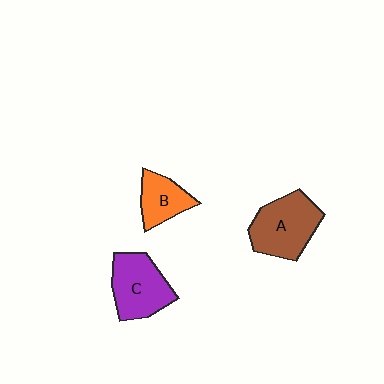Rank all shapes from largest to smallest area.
From largest to smallest: A (brown), C (purple), B (orange).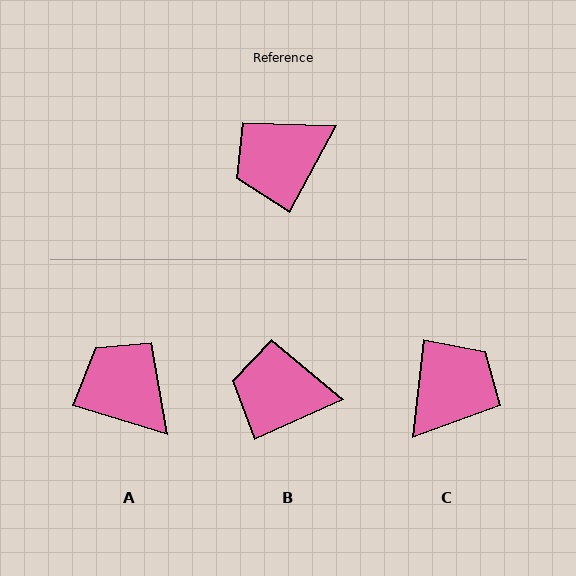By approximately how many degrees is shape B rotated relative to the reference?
Approximately 37 degrees clockwise.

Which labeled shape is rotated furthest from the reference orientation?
C, about 158 degrees away.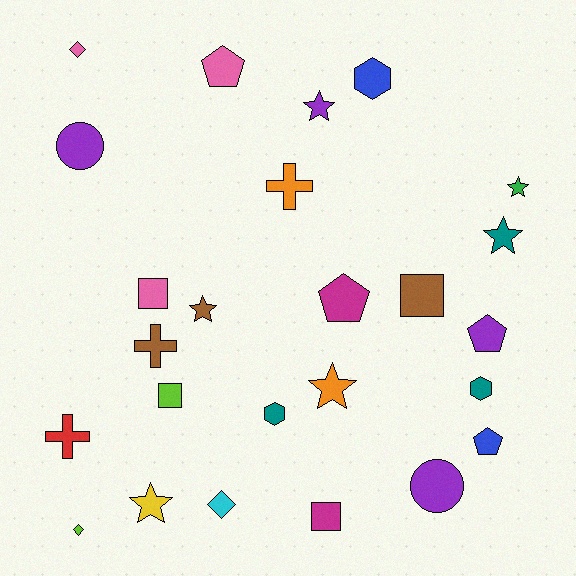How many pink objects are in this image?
There are 3 pink objects.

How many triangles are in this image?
There are no triangles.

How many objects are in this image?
There are 25 objects.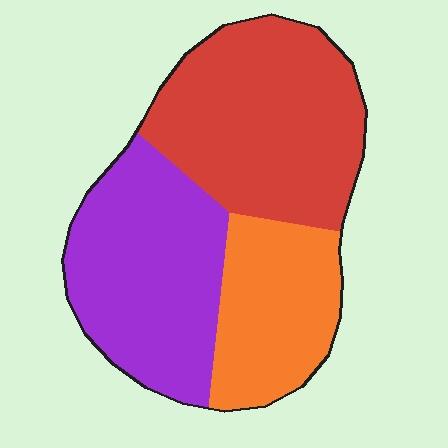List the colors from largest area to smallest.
From largest to smallest: red, purple, orange.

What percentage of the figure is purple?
Purple takes up about three eighths (3/8) of the figure.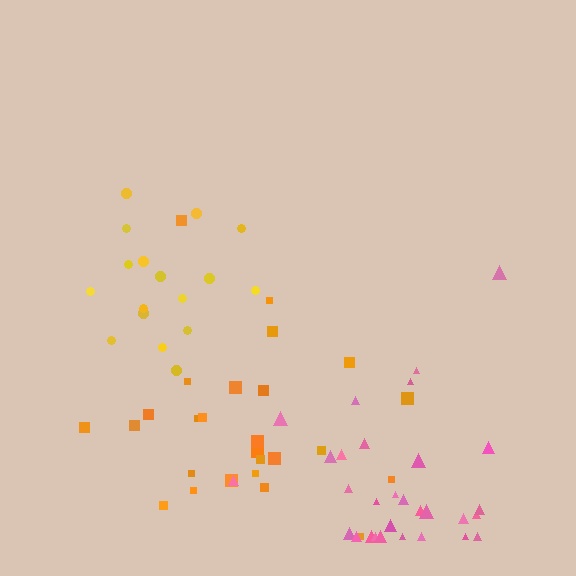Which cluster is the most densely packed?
Pink.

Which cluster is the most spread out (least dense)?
Yellow.